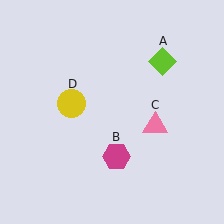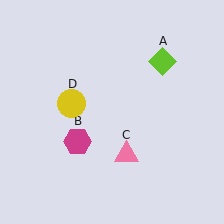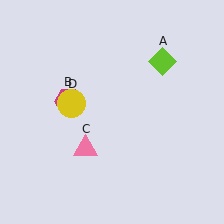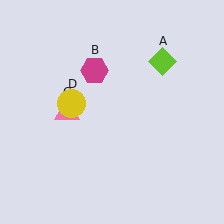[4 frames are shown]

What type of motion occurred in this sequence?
The magenta hexagon (object B), pink triangle (object C) rotated clockwise around the center of the scene.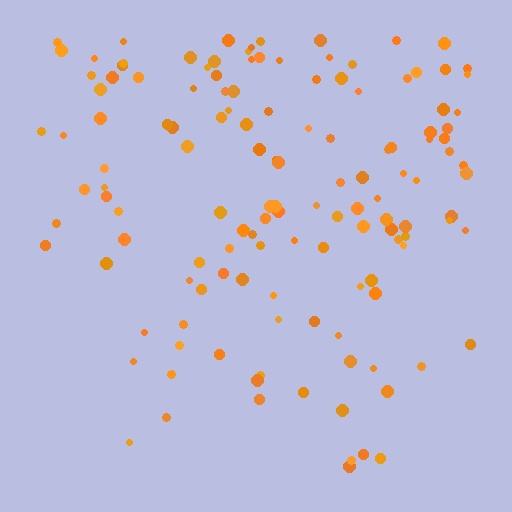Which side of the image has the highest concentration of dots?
The top.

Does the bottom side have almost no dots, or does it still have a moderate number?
Still a moderate number, just noticeably fewer than the top.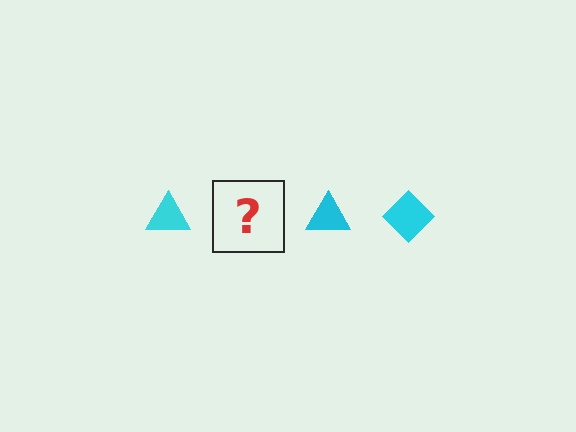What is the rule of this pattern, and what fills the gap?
The rule is that the pattern cycles through triangle, diamond shapes in cyan. The gap should be filled with a cyan diamond.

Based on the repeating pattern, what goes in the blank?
The blank should be a cyan diamond.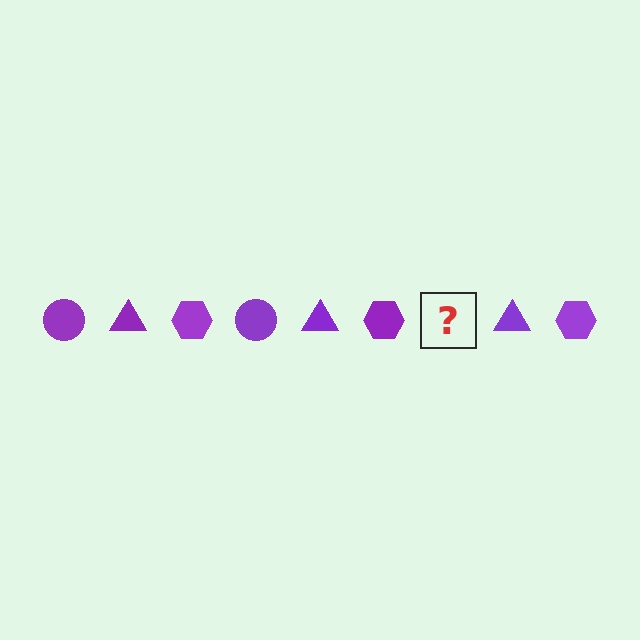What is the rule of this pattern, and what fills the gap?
The rule is that the pattern cycles through circle, triangle, hexagon shapes in purple. The gap should be filled with a purple circle.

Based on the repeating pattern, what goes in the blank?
The blank should be a purple circle.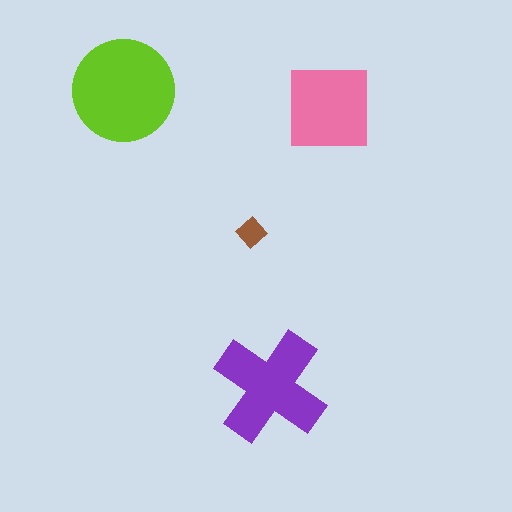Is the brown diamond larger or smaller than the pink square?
Smaller.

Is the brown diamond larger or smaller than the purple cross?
Smaller.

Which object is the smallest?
The brown diamond.